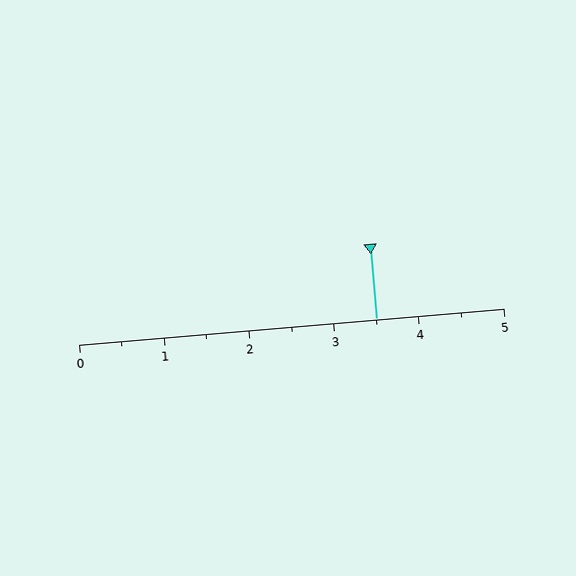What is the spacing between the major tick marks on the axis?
The major ticks are spaced 1 apart.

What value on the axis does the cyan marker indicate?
The marker indicates approximately 3.5.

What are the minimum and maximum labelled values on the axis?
The axis runs from 0 to 5.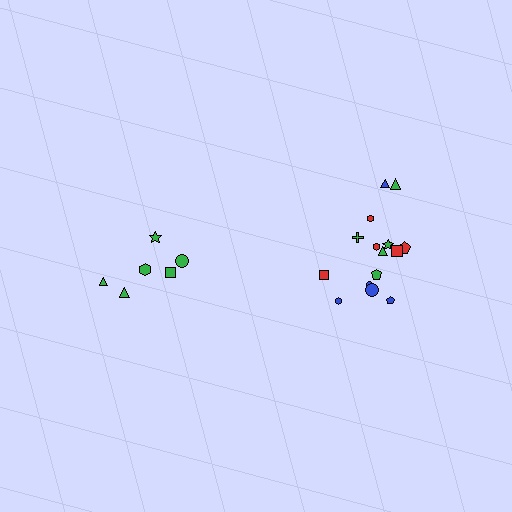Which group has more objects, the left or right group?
The right group.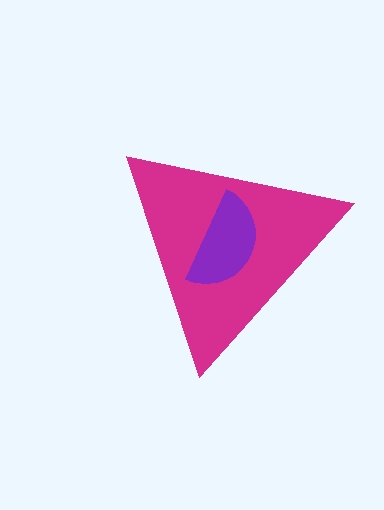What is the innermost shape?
The purple semicircle.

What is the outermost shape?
The magenta triangle.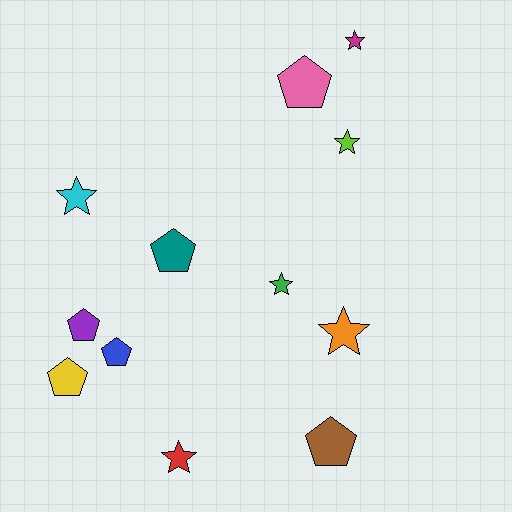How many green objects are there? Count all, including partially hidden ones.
There is 1 green object.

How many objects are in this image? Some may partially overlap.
There are 12 objects.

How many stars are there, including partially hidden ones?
There are 6 stars.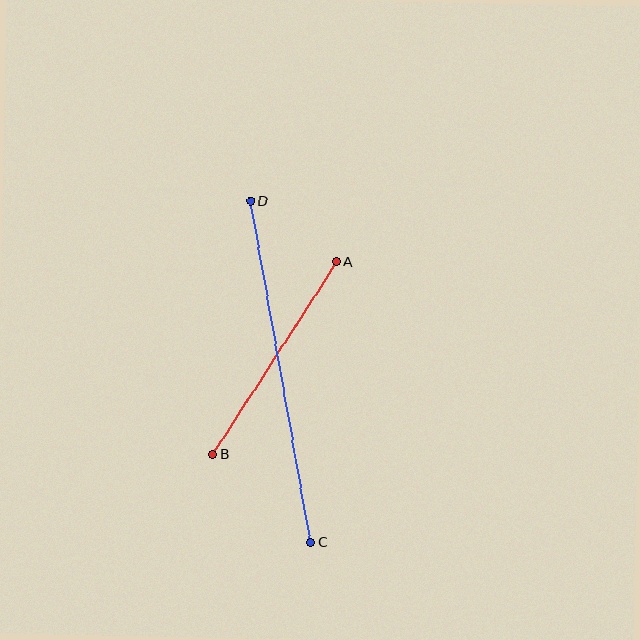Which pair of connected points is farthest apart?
Points C and D are farthest apart.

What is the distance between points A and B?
The distance is approximately 229 pixels.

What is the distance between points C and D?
The distance is approximately 347 pixels.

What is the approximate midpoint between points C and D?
The midpoint is at approximately (281, 371) pixels.